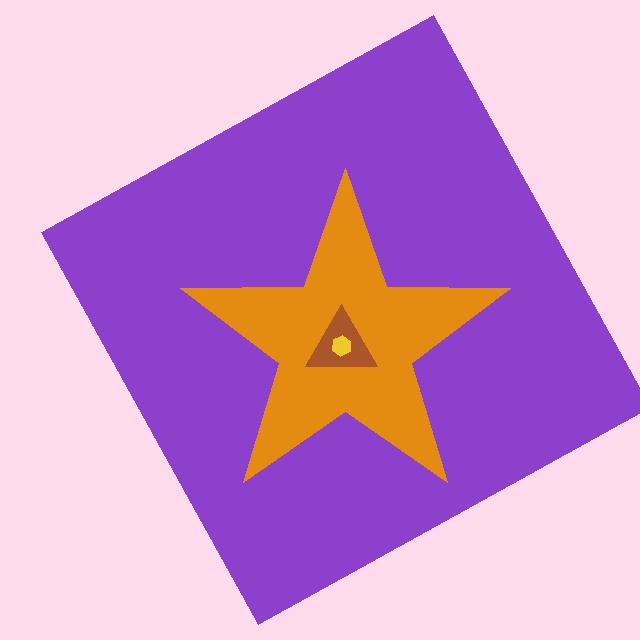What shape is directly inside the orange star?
The brown triangle.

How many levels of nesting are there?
4.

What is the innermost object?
The yellow hexagon.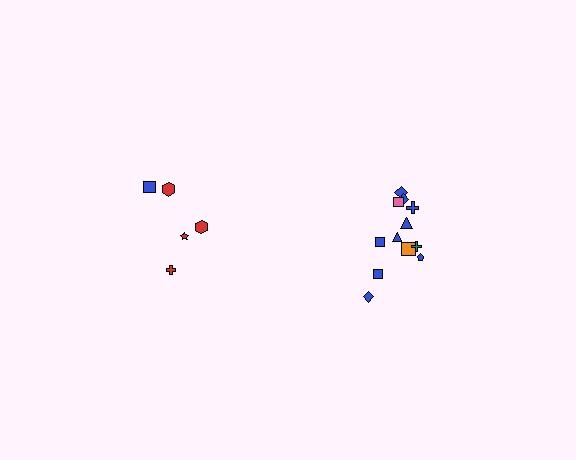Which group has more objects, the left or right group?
The right group.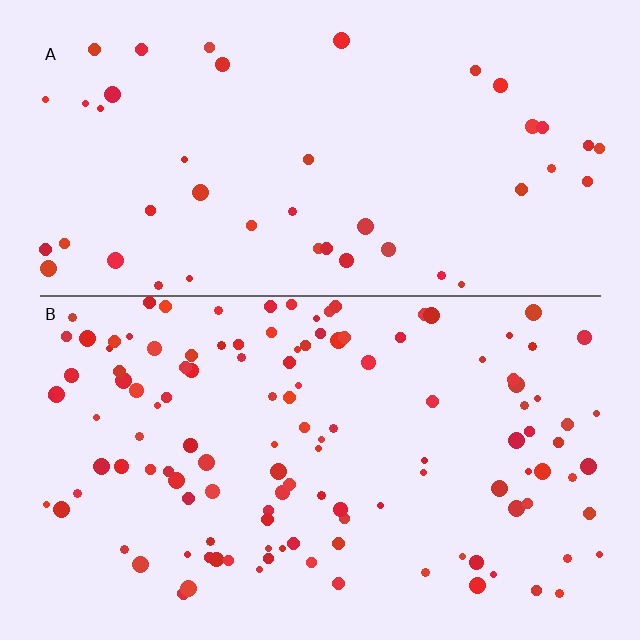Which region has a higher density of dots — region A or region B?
B (the bottom).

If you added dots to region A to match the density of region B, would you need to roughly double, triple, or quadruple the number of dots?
Approximately triple.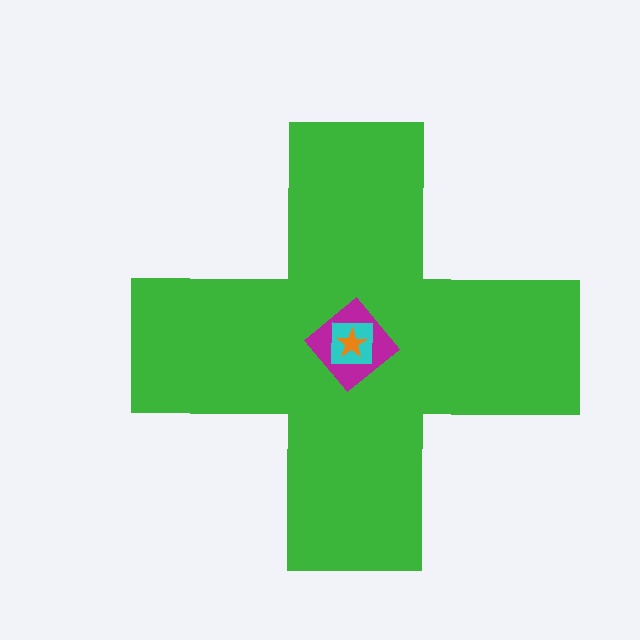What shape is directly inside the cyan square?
The orange star.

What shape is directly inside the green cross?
The magenta diamond.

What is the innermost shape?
The orange star.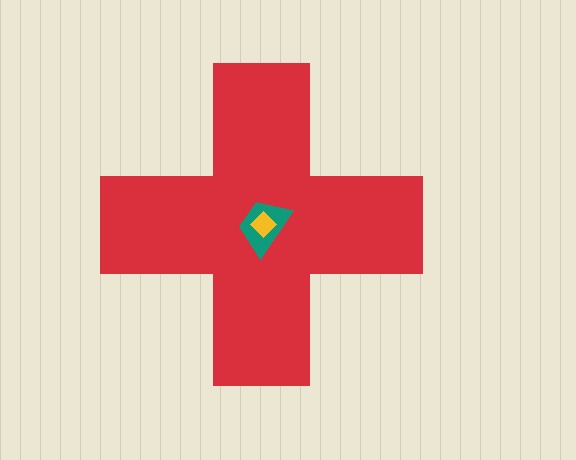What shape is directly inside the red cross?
The teal trapezoid.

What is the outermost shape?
The red cross.